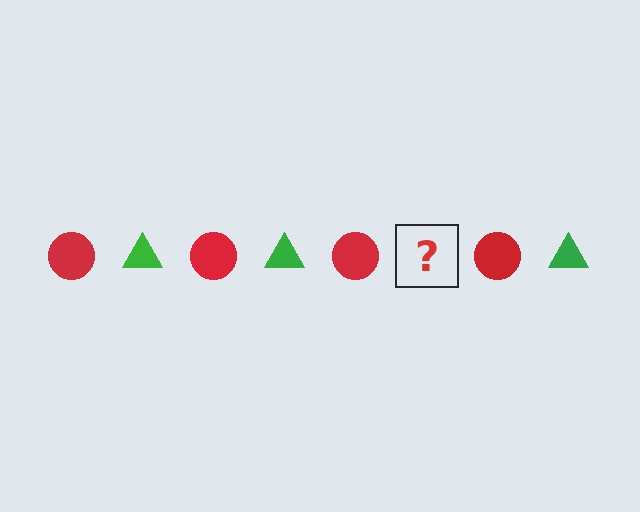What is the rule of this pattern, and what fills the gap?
The rule is that the pattern alternates between red circle and green triangle. The gap should be filled with a green triangle.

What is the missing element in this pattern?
The missing element is a green triangle.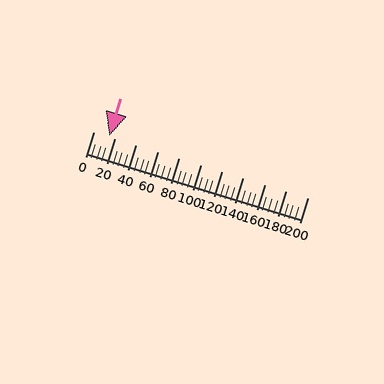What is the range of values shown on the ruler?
The ruler shows values from 0 to 200.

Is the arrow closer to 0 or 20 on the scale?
The arrow is closer to 20.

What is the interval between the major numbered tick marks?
The major tick marks are spaced 20 units apart.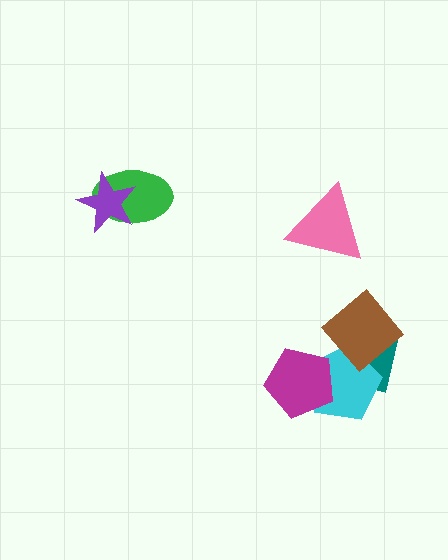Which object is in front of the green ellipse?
The purple star is in front of the green ellipse.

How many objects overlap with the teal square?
2 objects overlap with the teal square.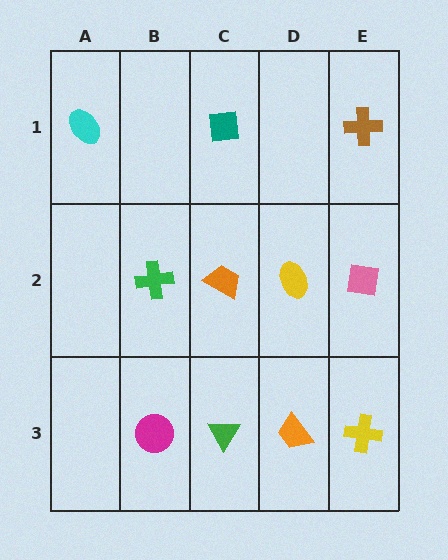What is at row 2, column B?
A green cross.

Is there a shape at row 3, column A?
No, that cell is empty.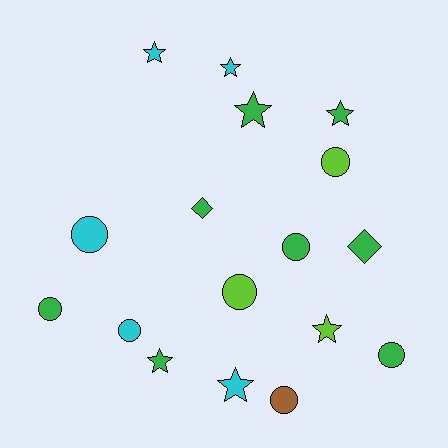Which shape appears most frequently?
Circle, with 8 objects.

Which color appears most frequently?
Green, with 8 objects.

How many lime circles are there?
There are 2 lime circles.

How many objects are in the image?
There are 17 objects.